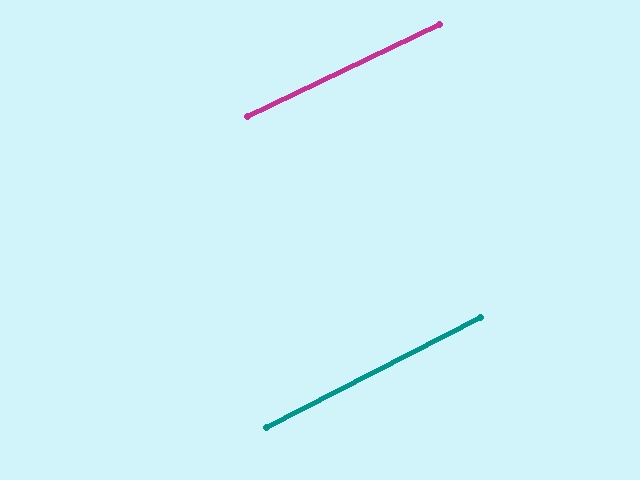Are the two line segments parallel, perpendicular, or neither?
Parallel — their directions differ by only 1.6°.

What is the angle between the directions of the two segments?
Approximately 2 degrees.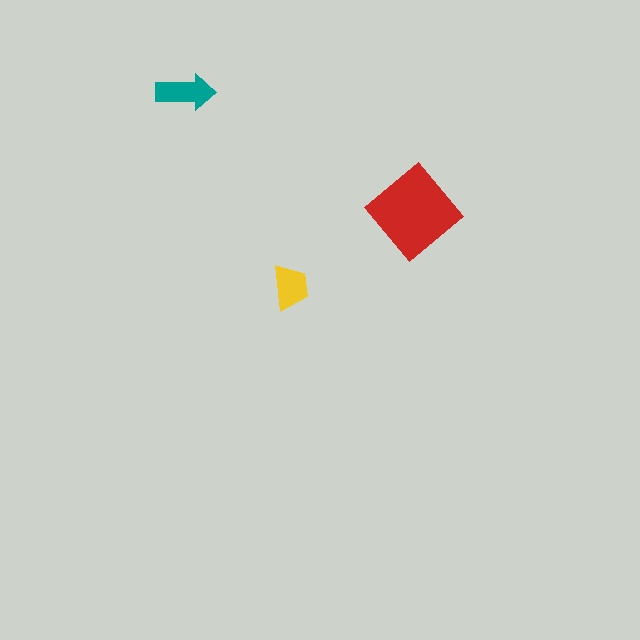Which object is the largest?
The red diamond.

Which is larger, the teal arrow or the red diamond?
The red diamond.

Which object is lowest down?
The yellow trapezoid is bottommost.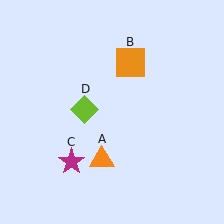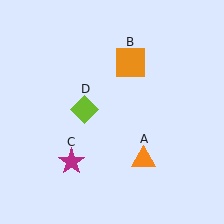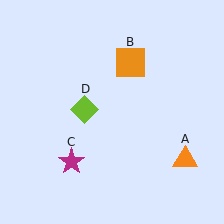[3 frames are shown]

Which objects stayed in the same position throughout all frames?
Orange square (object B) and magenta star (object C) and lime diamond (object D) remained stationary.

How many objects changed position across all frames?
1 object changed position: orange triangle (object A).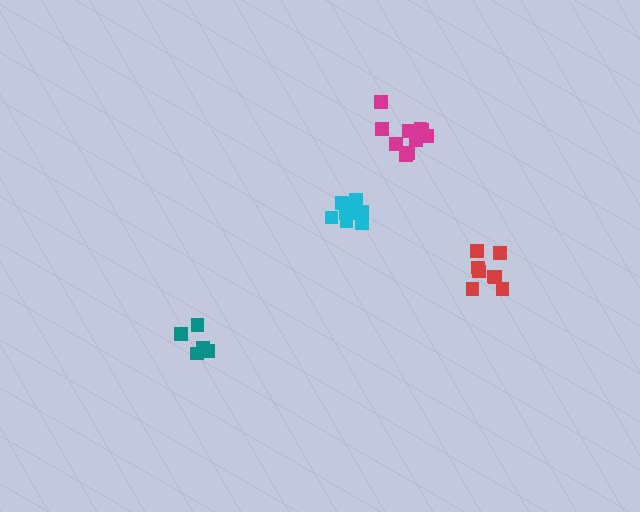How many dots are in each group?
Group 1: 5 dots, Group 2: 8 dots, Group 3: 10 dots, Group 4: 10 dots (33 total).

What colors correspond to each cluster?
The clusters are colored: teal, red, magenta, cyan.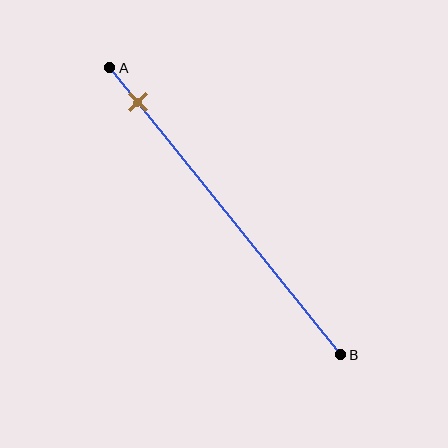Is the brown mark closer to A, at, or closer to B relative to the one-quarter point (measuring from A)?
The brown mark is closer to point A than the one-quarter point of segment AB.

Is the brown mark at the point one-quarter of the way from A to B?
No, the mark is at about 10% from A, not at the 25% one-quarter point.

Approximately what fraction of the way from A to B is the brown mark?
The brown mark is approximately 10% of the way from A to B.